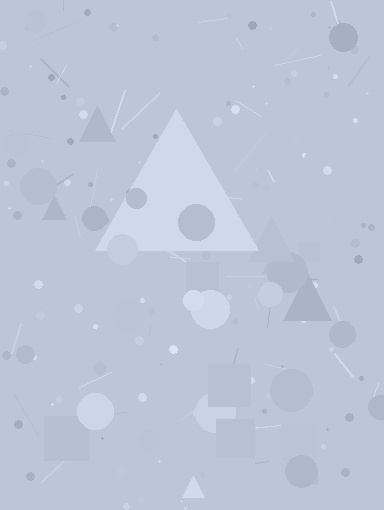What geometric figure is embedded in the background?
A triangle is embedded in the background.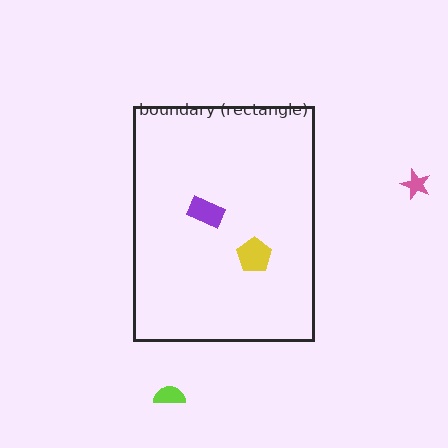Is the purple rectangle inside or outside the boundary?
Inside.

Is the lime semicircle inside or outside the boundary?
Outside.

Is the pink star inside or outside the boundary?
Outside.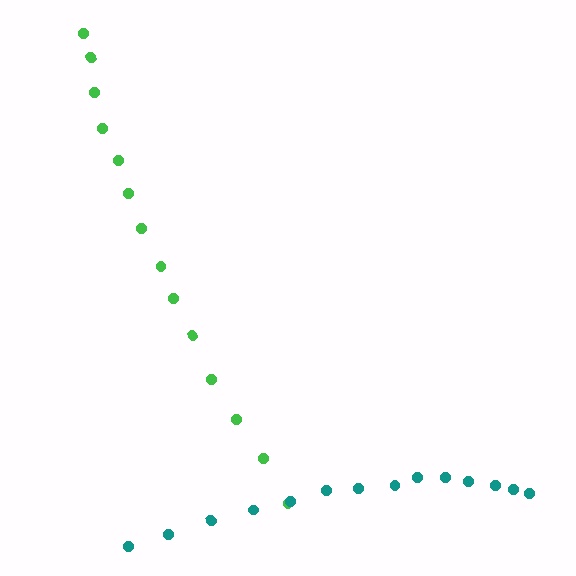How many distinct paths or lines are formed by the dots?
There are 2 distinct paths.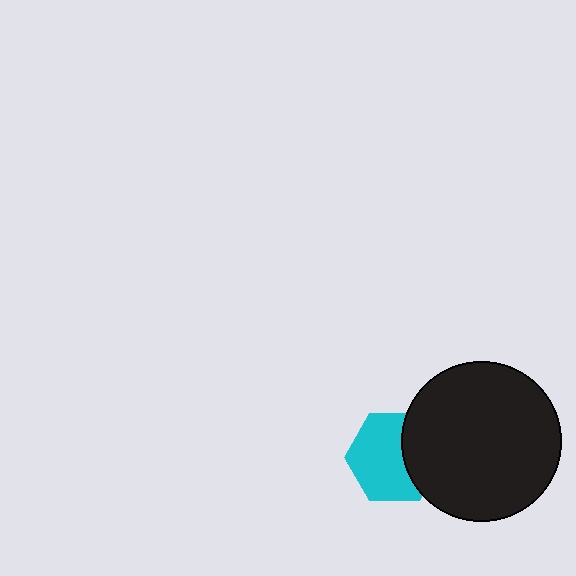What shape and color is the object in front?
The object in front is a black circle.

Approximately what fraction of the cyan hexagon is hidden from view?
Roughly 34% of the cyan hexagon is hidden behind the black circle.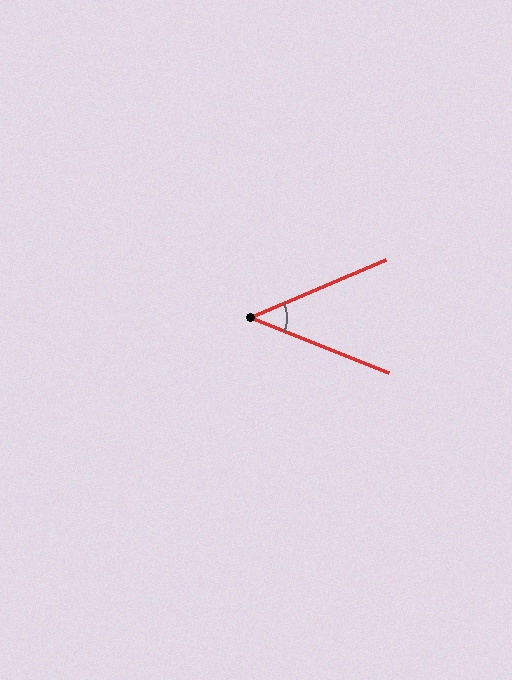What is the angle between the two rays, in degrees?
Approximately 45 degrees.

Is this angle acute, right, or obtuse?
It is acute.